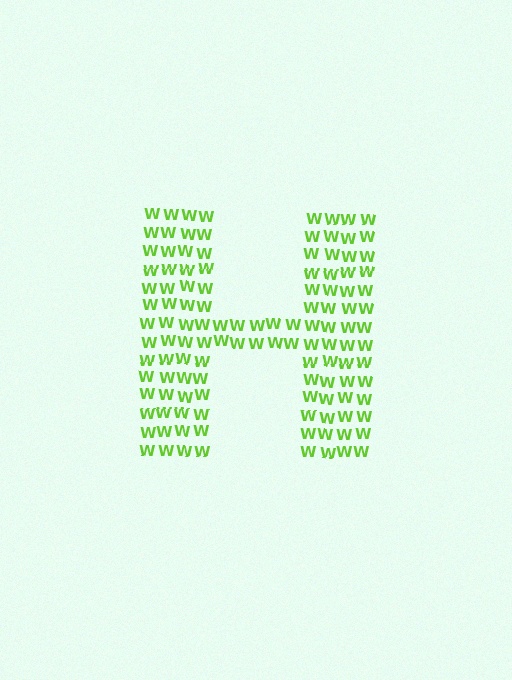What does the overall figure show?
The overall figure shows the letter H.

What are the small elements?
The small elements are letter W's.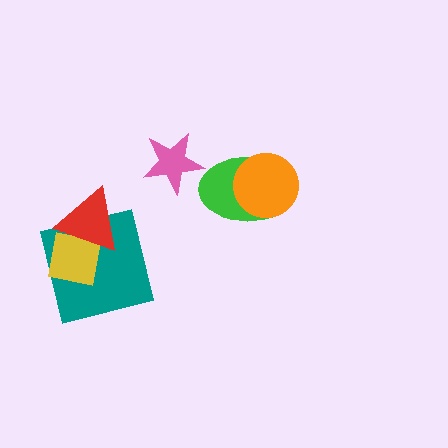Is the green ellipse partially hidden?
Yes, it is partially covered by another shape.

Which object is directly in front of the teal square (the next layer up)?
The yellow square is directly in front of the teal square.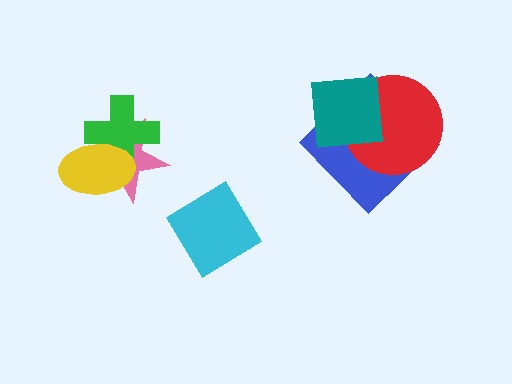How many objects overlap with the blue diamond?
2 objects overlap with the blue diamond.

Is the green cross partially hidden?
Yes, it is partially covered by another shape.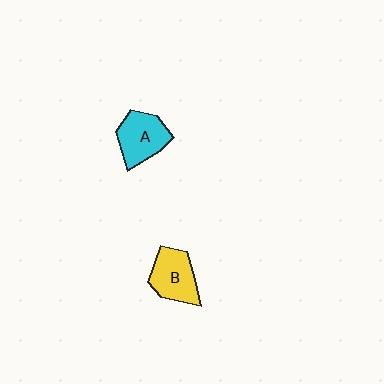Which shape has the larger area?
Shape A (cyan).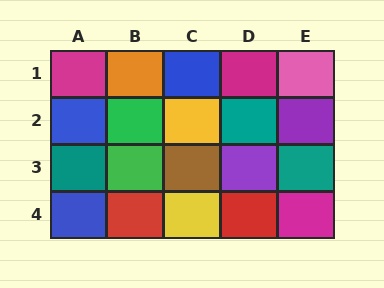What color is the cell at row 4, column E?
Magenta.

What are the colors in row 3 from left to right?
Teal, green, brown, purple, teal.